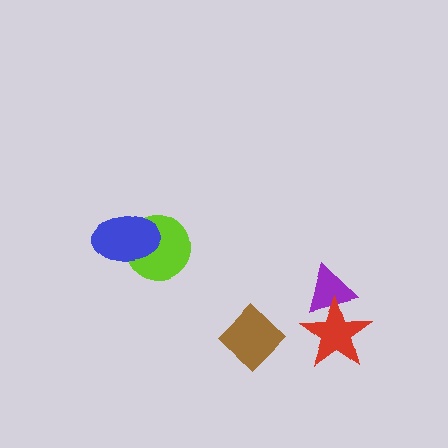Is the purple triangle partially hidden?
Yes, it is partially covered by another shape.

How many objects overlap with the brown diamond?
0 objects overlap with the brown diamond.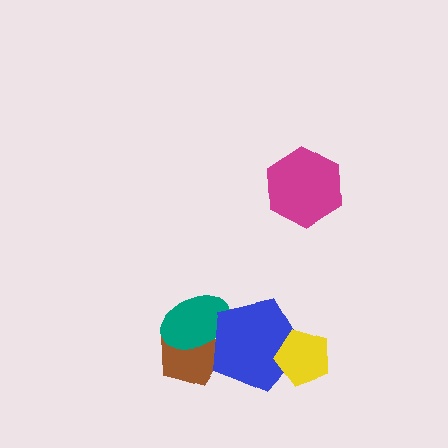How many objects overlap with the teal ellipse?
2 objects overlap with the teal ellipse.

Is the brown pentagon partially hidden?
Yes, it is partially covered by another shape.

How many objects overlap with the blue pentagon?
3 objects overlap with the blue pentagon.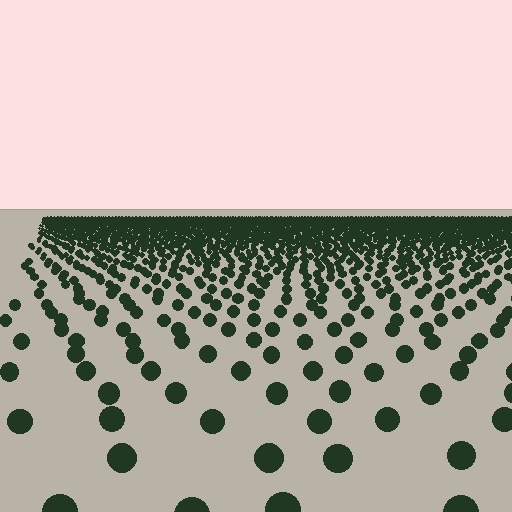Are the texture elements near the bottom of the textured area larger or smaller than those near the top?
Larger. Near the bottom, elements are closer to the viewer and appear at a bigger on-screen size.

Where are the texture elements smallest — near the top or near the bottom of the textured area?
Near the top.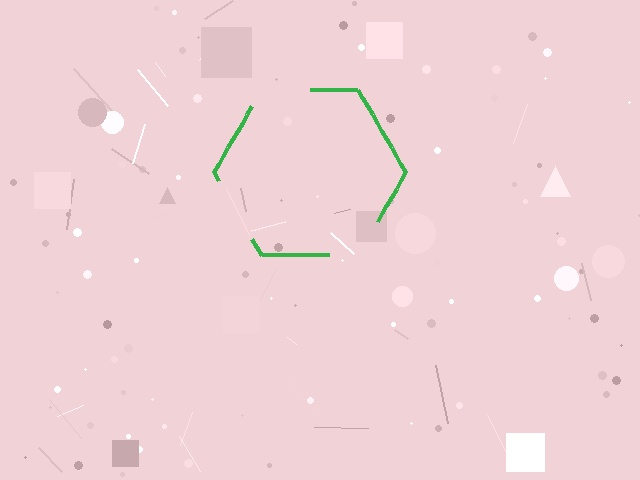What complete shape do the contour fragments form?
The contour fragments form a hexagon.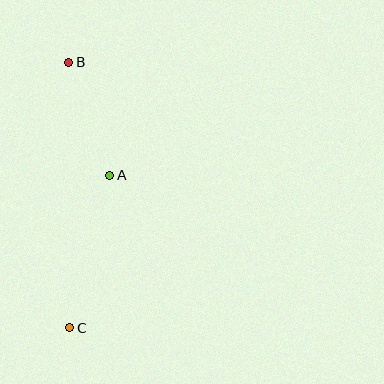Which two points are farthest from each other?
Points B and C are farthest from each other.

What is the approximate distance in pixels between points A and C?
The distance between A and C is approximately 158 pixels.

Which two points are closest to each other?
Points A and B are closest to each other.